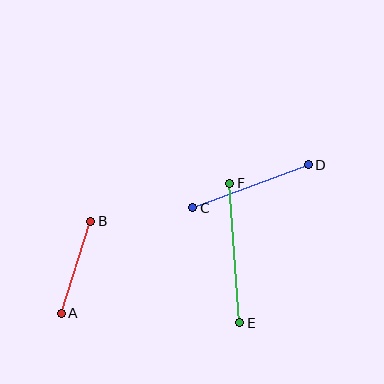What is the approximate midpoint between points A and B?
The midpoint is at approximately (76, 267) pixels.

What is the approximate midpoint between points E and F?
The midpoint is at approximately (235, 253) pixels.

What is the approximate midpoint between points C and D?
The midpoint is at approximately (250, 186) pixels.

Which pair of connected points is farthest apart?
Points E and F are farthest apart.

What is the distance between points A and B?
The distance is approximately 96 pixels.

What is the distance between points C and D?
The distance is approximately 123 pixels.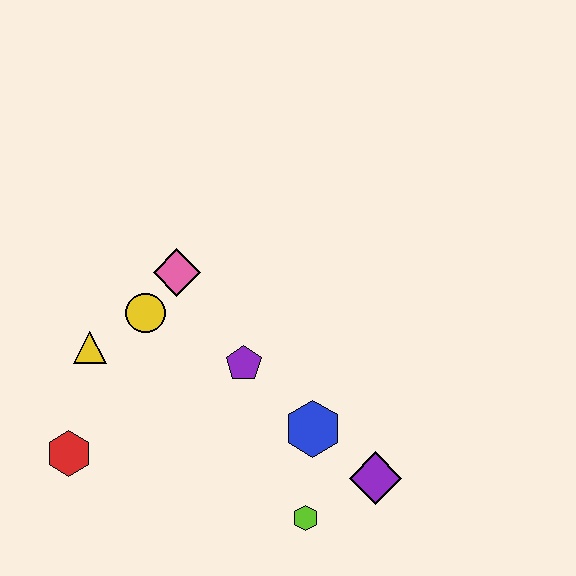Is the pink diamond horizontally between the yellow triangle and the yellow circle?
No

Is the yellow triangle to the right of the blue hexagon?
No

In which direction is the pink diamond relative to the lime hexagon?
The pink diamond is above the lime hexagon.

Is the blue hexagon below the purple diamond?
No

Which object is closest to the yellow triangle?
The yellow circle is closest to the yellow triangle.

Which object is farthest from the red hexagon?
The purple diamond is farthest from the red hexagon.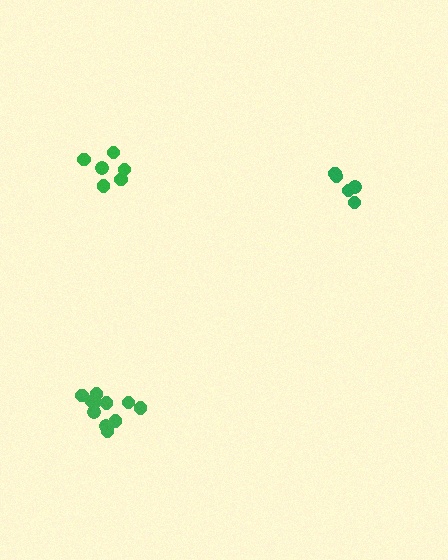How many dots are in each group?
Group 1: 5 dots, Group 2: 11 dots, Group 3: 6 dots (22 total).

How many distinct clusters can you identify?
There are 3 distinct clusters.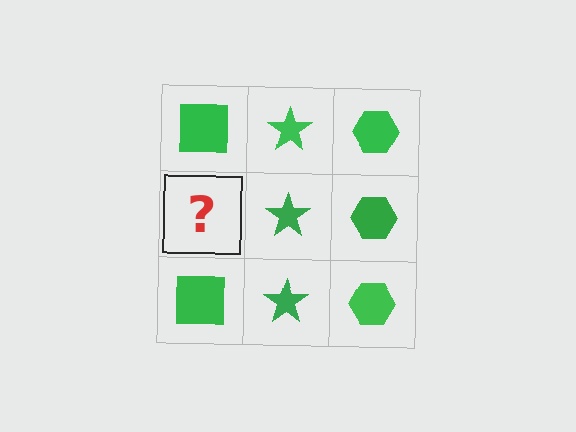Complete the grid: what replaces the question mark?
The question mark should be replaced with a green square.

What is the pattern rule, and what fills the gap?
The rule is that each column has a consistent shape. The gap should be filled with a green square.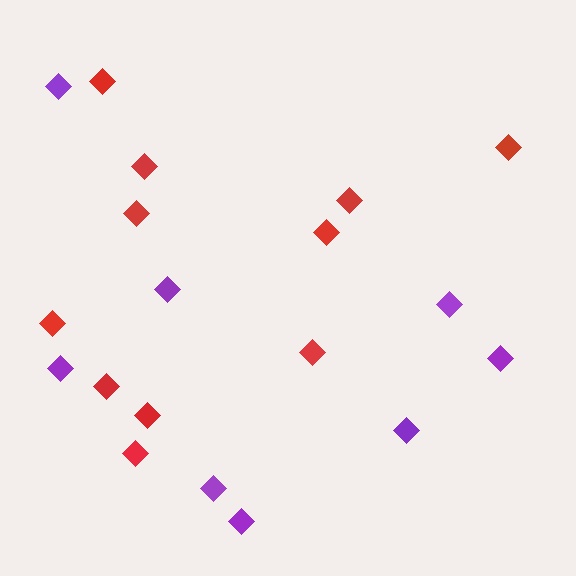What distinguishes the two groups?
There are 2 groups: one group of purple diamonds (8) and one group of red diamonds (11).